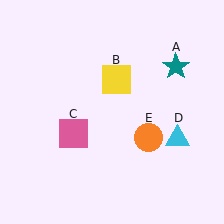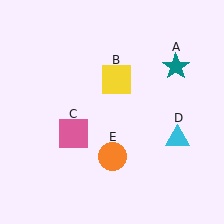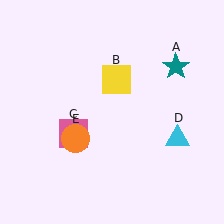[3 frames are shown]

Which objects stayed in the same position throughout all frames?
Teal star (object A) and yellow square (object B) and pink square (object C) and cyan triangle (object D) remained stationary.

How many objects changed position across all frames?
1 object changed position: orange circle (object E).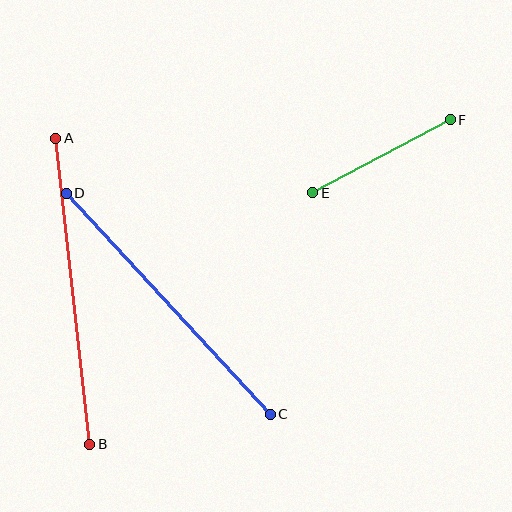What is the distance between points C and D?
The distance is approximately 301 pixels.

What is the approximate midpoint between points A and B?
The midpoint is at approximately (73, 291) pixels.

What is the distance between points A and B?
The distance is approximately 308 pixels.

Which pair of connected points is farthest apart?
Points A and B are farthest apart.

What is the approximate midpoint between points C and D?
The midpoint is at approximately (168, 304) pixels.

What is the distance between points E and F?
The distance is approximately 155 pixels.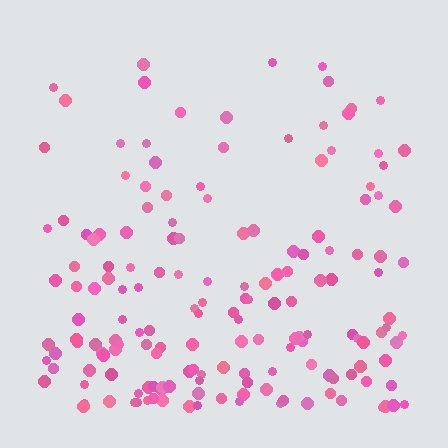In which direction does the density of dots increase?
From top to bottom, with the bottom side densest.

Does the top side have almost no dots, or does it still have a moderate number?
Still a moderate number, just noticeably fewer than the bottom.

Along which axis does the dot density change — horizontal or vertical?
Vertical.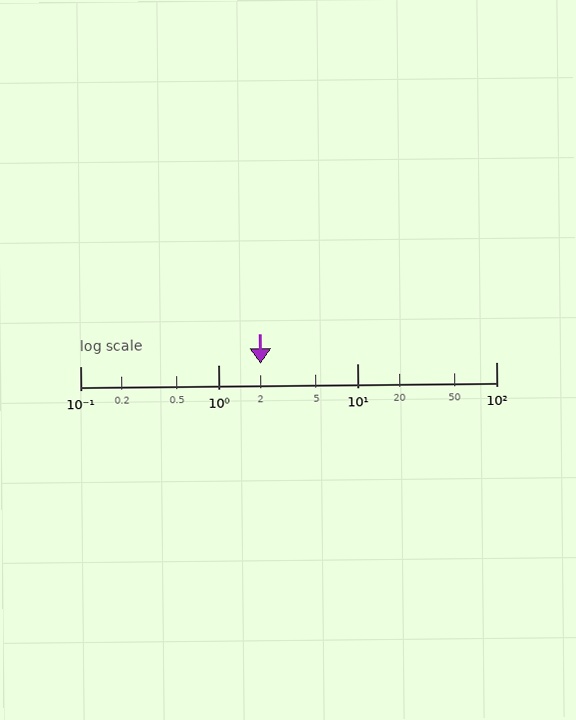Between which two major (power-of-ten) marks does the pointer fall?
The pointer is between 1 and 10.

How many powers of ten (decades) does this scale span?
The scale spans 3 decades, from 0.1 to 100.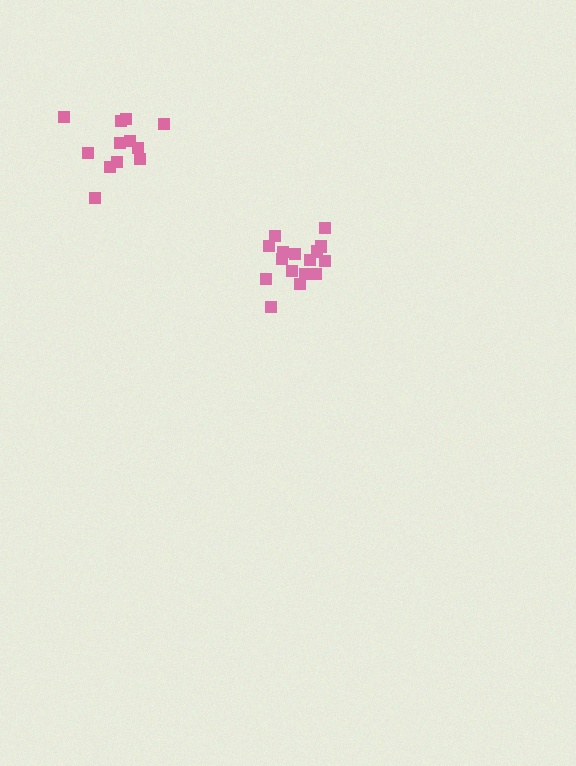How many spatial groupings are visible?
There are 2 spatial groupings.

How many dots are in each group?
Group 1: 12 dots, Group 2: 16 dots (28 total).